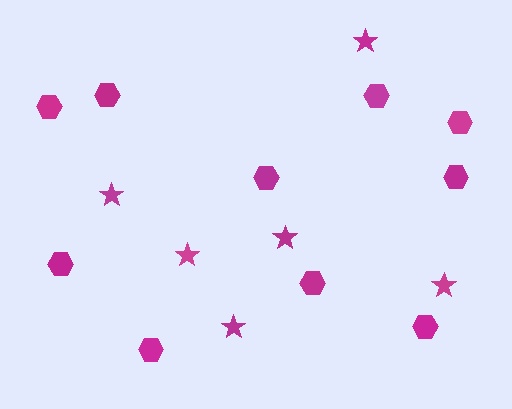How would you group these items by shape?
There are 2 groups: one group of hexagons (10) and one group of stars (6).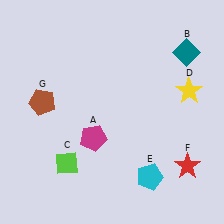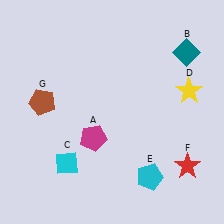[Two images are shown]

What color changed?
The diamond (C) changed from lime in Image 1 to cyan in Image 2.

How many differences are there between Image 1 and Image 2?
There is 1 difference between the two images.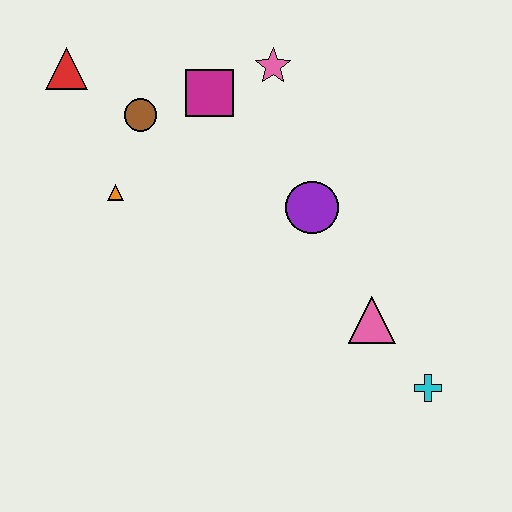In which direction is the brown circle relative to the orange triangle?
The brown circle is above the orange triangle.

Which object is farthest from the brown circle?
The cyan cross is farthest from the brown circle.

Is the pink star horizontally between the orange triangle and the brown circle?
No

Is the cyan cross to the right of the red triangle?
Yes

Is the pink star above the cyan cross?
Yes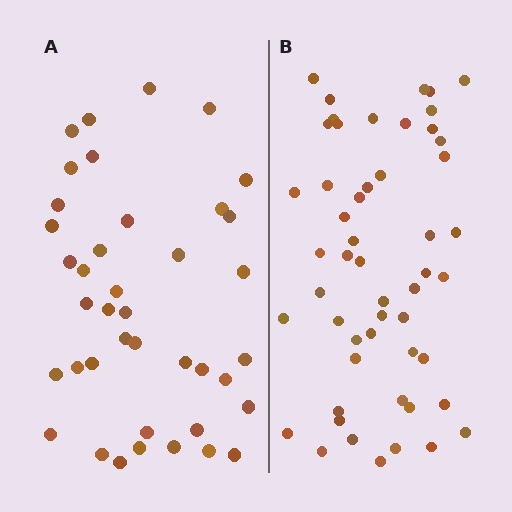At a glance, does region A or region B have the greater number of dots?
Region B (the right region) has more dots.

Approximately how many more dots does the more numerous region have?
Region B has roughly 12 or so more dots than region A.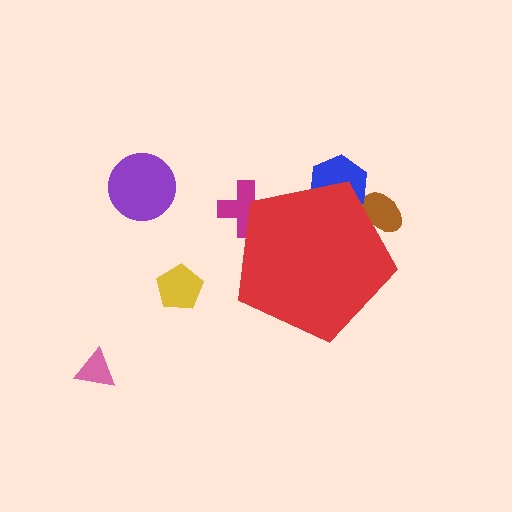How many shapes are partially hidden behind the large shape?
3 shapes are partially hidden.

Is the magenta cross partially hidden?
Yes, the magenta cross is partially hidden behind the red pentagon.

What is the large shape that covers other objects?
A red pentagon.